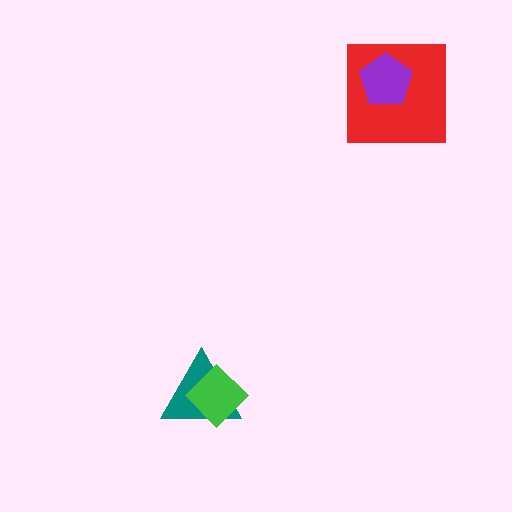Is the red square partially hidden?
Yes, it is partially covered by another shape.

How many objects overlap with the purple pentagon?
1 object overlaps with the purple pentagon.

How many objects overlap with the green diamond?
1 object overlaps with the green diamond.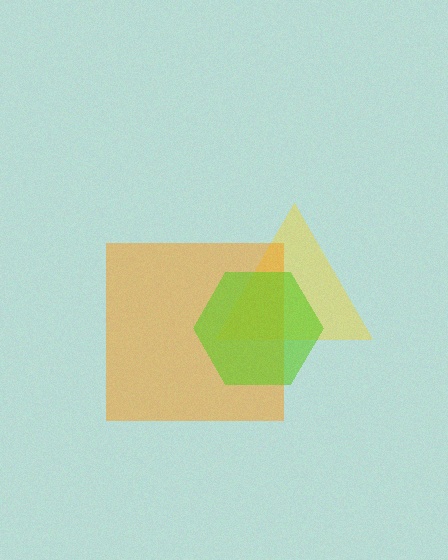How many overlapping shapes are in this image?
There are 3 overlapping shapes in the image.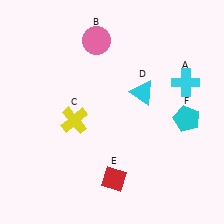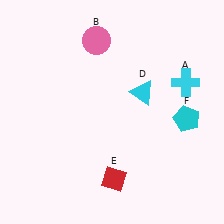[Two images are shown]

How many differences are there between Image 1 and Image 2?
There is 1 difference between the two images.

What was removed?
The yellow cross (C) was removed in Image 2.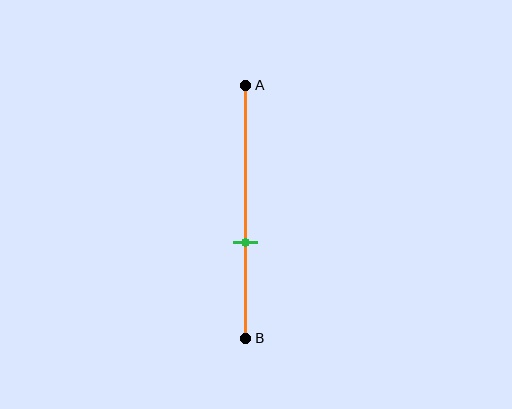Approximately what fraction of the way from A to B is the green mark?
The green mark is approximately 60% of the way from A to B.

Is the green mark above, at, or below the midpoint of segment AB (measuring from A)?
The green mark is below the midpoint of segment AB.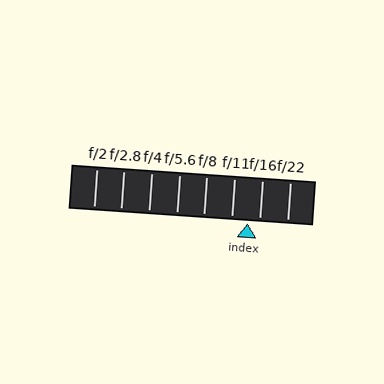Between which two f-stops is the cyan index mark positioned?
The index mark is between f/11 and f/16.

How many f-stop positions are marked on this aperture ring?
There are 8 f-stop positions marked.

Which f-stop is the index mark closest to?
The index mark is closest to f/16.